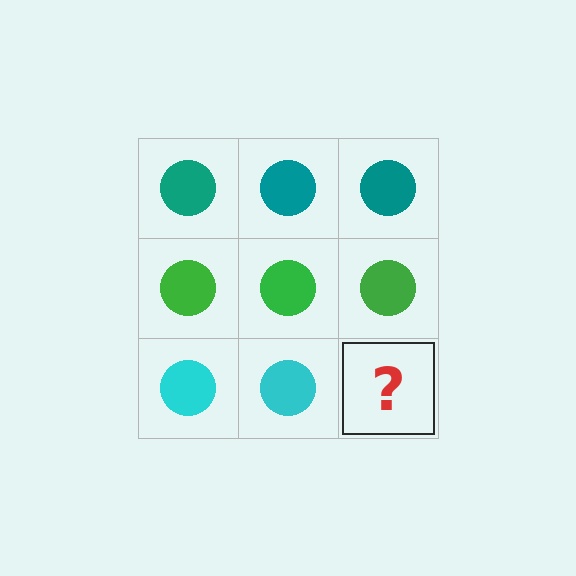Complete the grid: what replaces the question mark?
The question mark should be replaced with a cyan circle.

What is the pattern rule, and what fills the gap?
The rule is that each row has a consistent color. The gap should be filled with a cyan circle.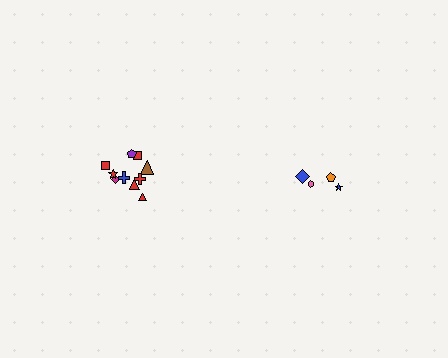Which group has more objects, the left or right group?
The left group.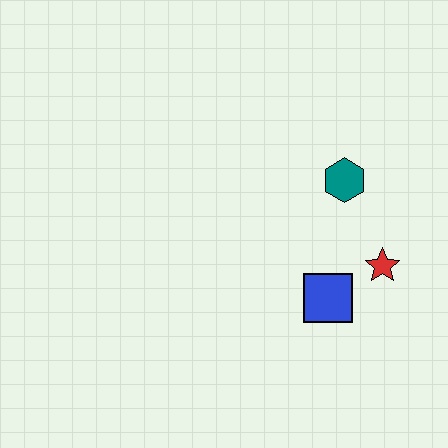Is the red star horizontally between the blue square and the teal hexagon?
No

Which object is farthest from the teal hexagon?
The blue square is farthest from the teal hexagon.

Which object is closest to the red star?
The blue square is closest to the red star.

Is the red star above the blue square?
Yes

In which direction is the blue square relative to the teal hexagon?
The blue square is below the teal hexagon.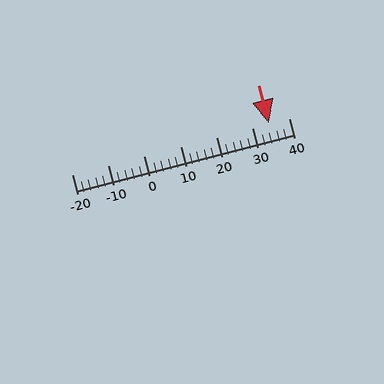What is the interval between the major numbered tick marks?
The major tick marks are spaced 10 units apart.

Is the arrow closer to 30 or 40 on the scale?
The arrow is closer to 30.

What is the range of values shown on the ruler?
The ruler shows values from -20 to 40.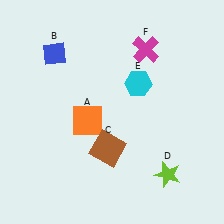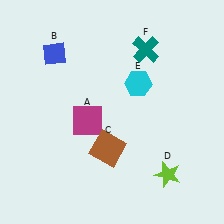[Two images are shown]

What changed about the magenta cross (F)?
In Image 1, F is magenta. In Image 2, it changed to teal.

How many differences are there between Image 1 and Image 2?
There are 2 differences between the two images.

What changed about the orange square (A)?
In Image 1, A is orange. In Image 2, it changed to magenta.